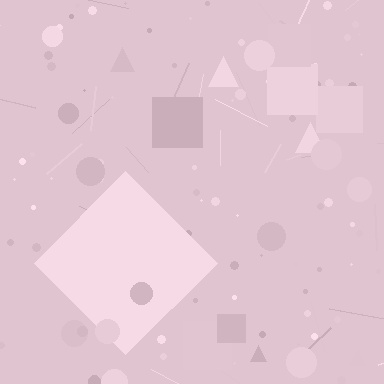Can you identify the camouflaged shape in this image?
The camouflaged shape is a diamond.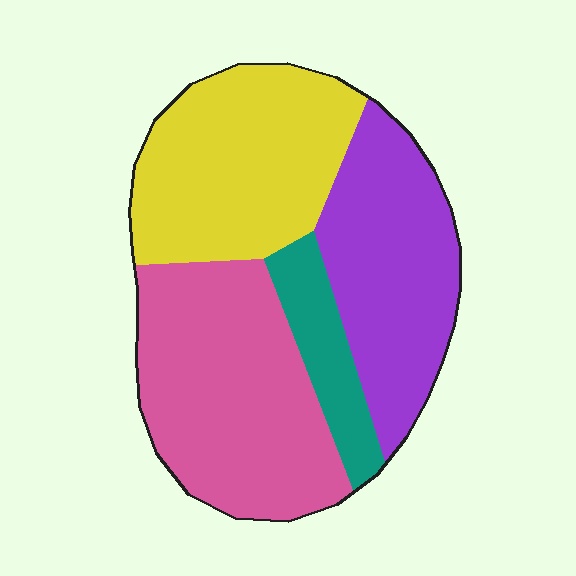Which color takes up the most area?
Pink, at roughly 35%.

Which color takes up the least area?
Teal, at roughly 10%.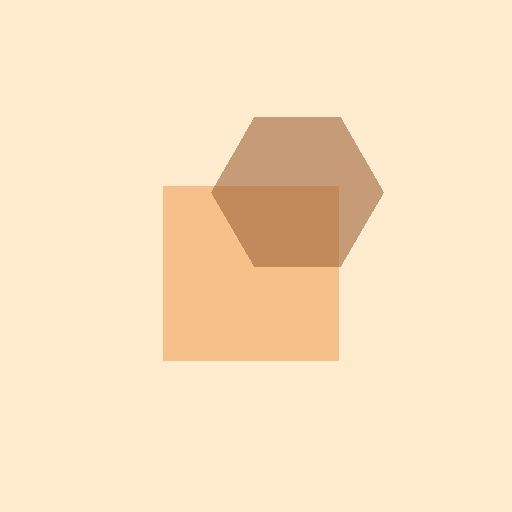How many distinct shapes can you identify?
There are 2 distinct shapes: an orange square, a brown hexagon.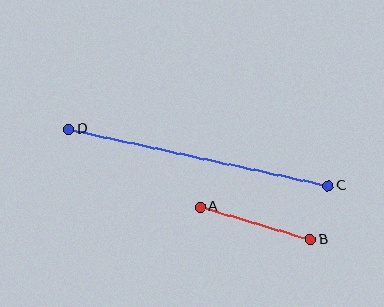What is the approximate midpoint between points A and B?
The midpoint is at approximately (255, 223) pixels.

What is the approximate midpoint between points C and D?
The midpoint is at approximately (198, 157) pixels.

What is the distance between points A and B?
The distance is approximately 115 pixels.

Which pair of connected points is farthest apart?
Points C and D are farthest apart.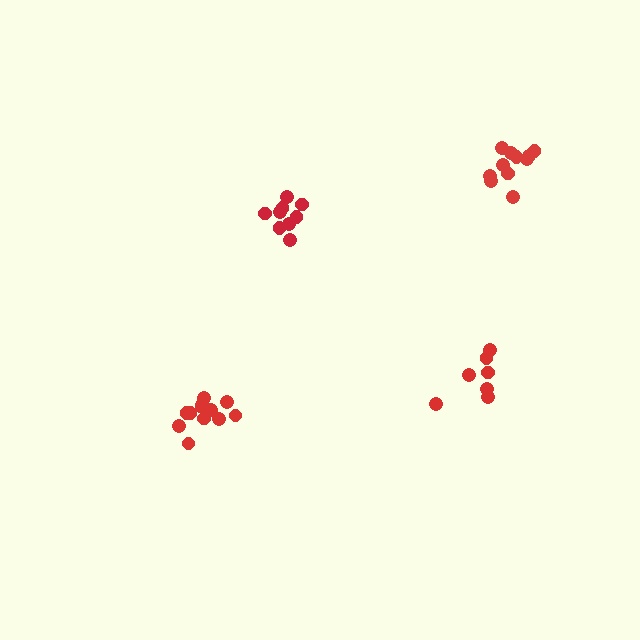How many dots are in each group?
Group 1: 9 dots, Group 2: 7 dots, Group 3: 11 dots, Group 4: 12 dots (39 total).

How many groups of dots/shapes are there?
There are 4 groups.